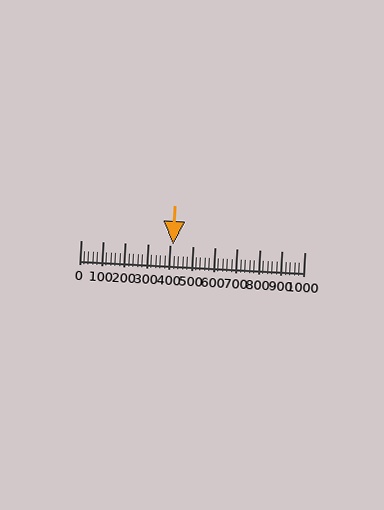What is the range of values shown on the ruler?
The ruler shows values from 0 to 1000.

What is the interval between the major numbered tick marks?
The major tick marks are spaced 100 units apart.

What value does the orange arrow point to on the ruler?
The orange arrow points to approximately 412.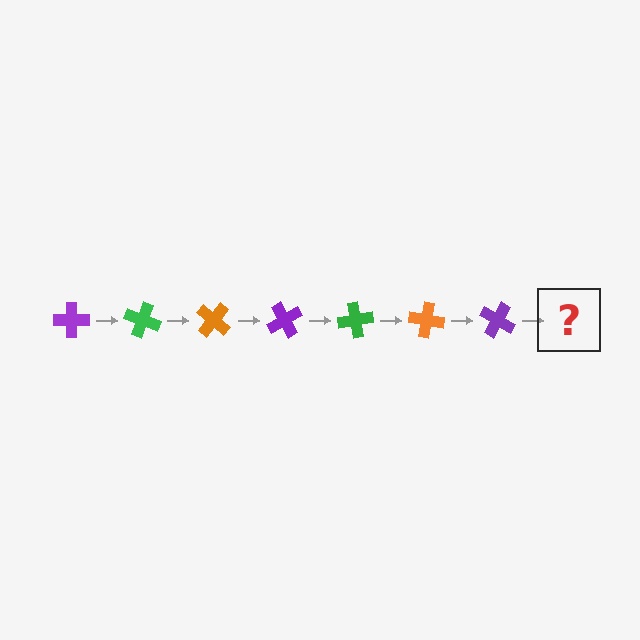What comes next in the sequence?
The next element should be a green cross, rotated 140 degrees from the start.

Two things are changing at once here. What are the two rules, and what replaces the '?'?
The two rules are that it rotates 20 degrees each step and the color cycles through purple, green, and orange. The '?' should be a green cross, rotated 140 degrees from the start.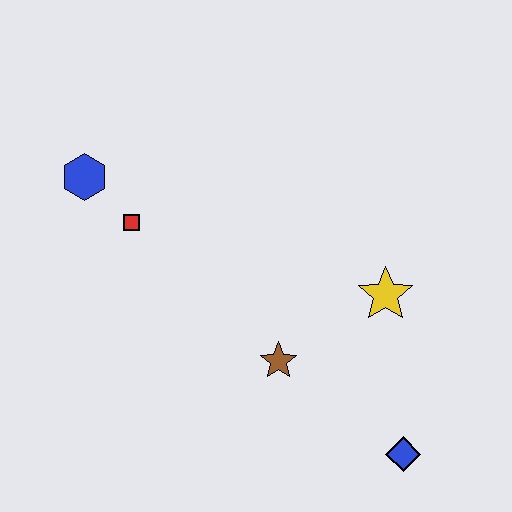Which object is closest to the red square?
The blue hexagon is closest to the red square.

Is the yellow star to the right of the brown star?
Yes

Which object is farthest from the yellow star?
The blue hexagon is farthest from the yellow star.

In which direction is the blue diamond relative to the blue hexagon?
The blue diamond is to the right of the blue hexagon.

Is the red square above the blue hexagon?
No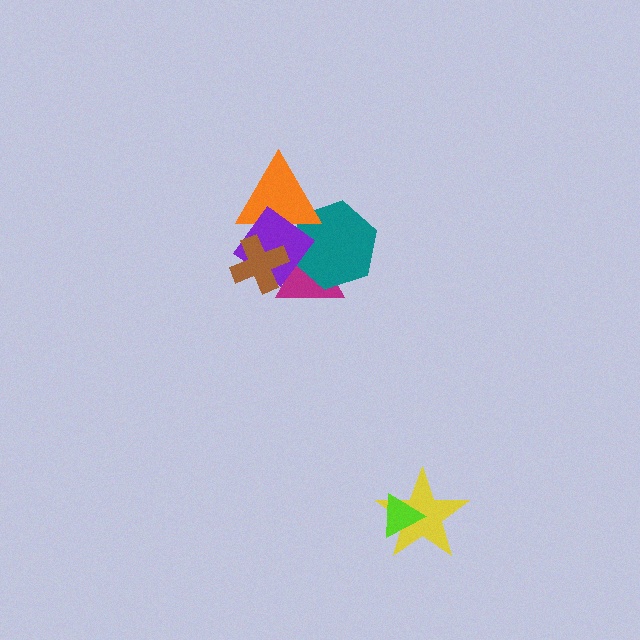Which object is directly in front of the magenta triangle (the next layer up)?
The teal hexagon is directly in front of the magenta triangle.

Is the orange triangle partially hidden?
Yes, it is partially covered by another shape.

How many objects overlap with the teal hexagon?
3 objects overlap with the teal hexagon.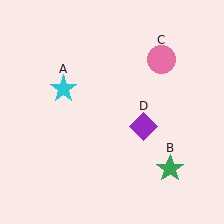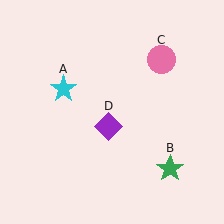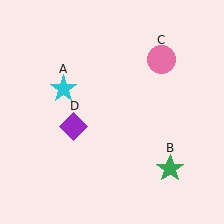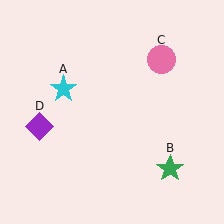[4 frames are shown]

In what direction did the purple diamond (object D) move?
The purple diamond (object D) moved left.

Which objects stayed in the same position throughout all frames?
Cyan star (object A) and green star (object B) and pink circle (object C) remained stationary.